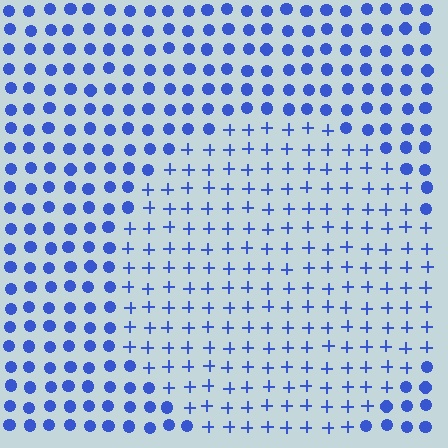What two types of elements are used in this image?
The image uses plus signs inside the circle region and circles outside it.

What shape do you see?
I see a circle.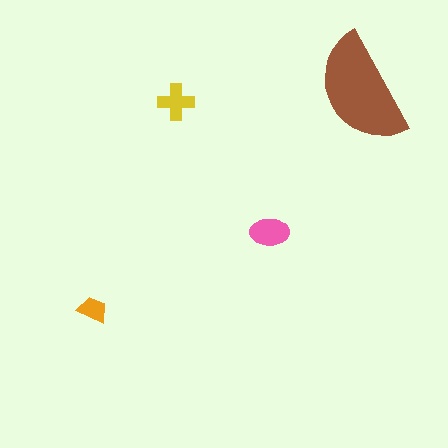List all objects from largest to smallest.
The brown semicircle, the pink ellipse, the yellow cross, the orange trapezoid.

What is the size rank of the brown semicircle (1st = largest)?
1st.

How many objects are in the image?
There are 4 objects in the image.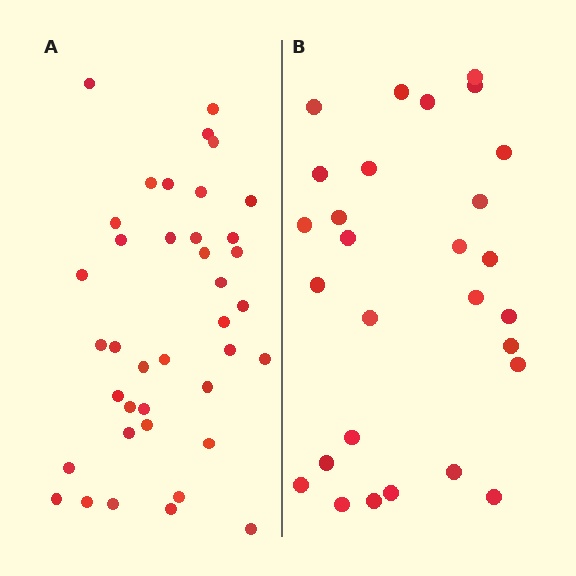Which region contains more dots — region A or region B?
Region A (the left region) has more dots.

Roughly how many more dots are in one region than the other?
Region A has roughly 12 or so more dots than region B.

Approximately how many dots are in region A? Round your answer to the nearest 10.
About 40 dots. (The exact count is 39, which rounds to 40.)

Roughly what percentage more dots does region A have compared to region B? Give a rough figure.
About 40% more.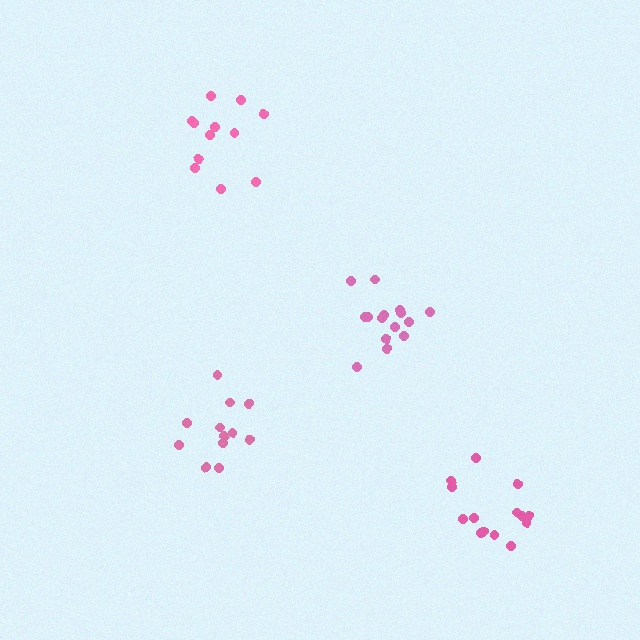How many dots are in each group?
Group 1: 12 dots, Group 2: 12 dots, Group 3: 15 dots, Group 4: 14 dots (53 total).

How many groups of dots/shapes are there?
There are 4 groups.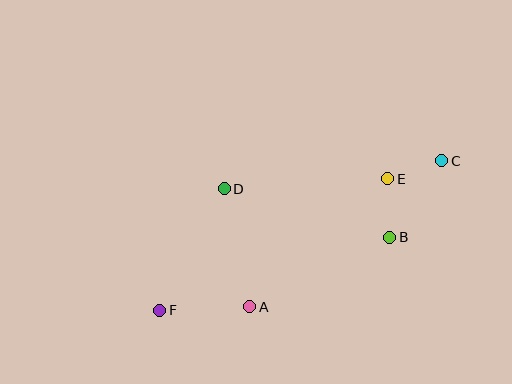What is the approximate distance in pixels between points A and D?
The distance between A and D is approximately 121 pixels.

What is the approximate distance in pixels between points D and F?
The distance between D and F is approximately 138 pixels.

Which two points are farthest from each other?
Points C and F are farthest from each other.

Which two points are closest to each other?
Points C and E are closest to each other.